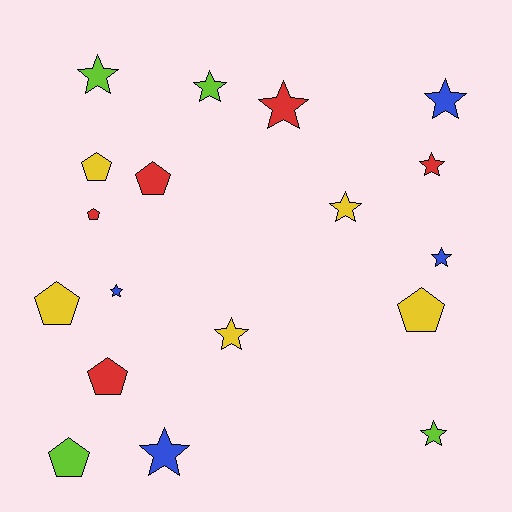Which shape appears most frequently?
Star, with 11 objects.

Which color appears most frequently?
Yellow, with 5 objects.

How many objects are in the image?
There are 18 objects.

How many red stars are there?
There are 2 red stars.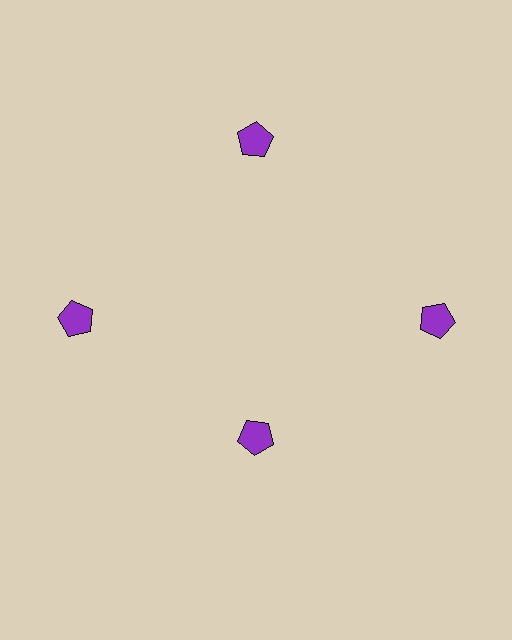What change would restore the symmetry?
The symmetry would be restored by moving it outward, back onto the ring so that all 4 pentagons sit at equal angles and equal distance from the center.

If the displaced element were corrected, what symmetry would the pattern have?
It would have 4-fold rotational symmetry — the pattern would map onto itself every 90 degrees.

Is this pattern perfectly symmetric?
No. The 4 purple pentagons are arranged in a ring, but one element near the 6 o'clock position is pulled inward toward the center, breaking the 4-fold rotational symmetry.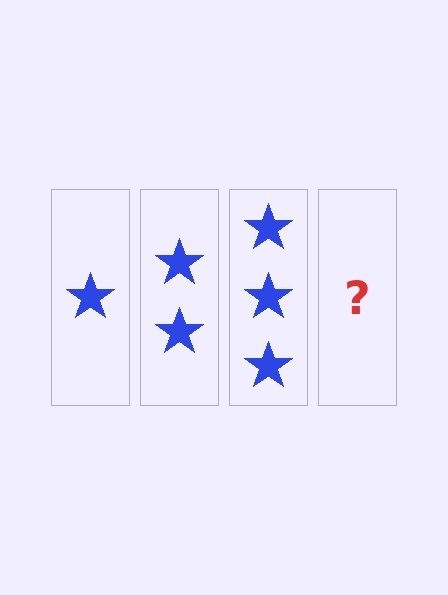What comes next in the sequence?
The next element should be 4 stars.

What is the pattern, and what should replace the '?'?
The pattern is that each step adds one more star. The '?' should be 4 stars.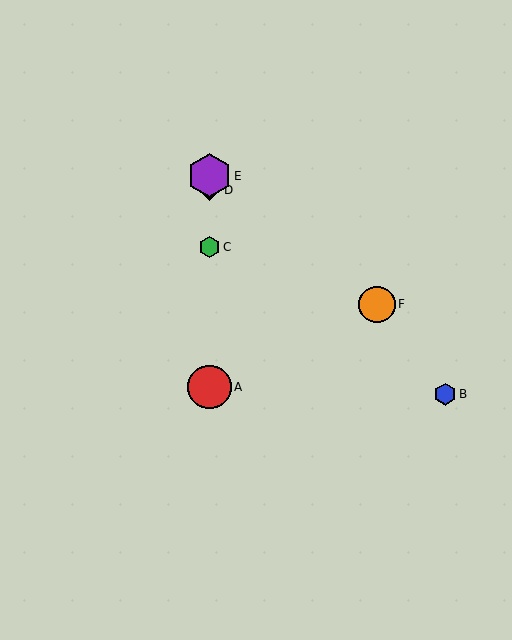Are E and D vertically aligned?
Yes, both are at x≈210.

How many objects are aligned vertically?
4 objects (A, C, D, E) are aligned vertically.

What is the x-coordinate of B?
Object B is at x≈445.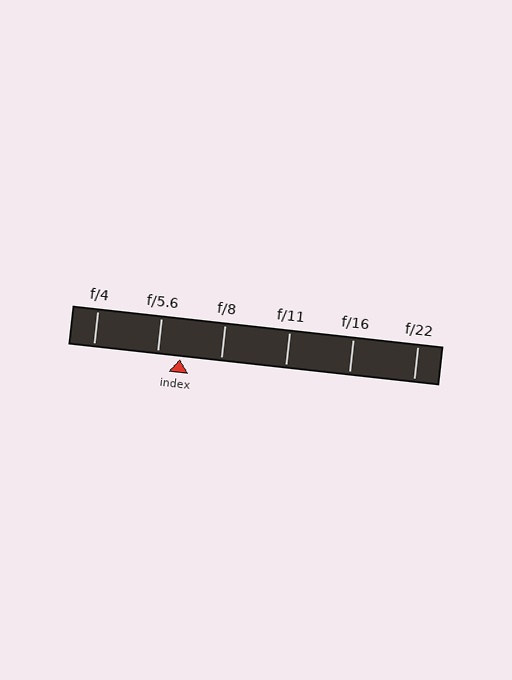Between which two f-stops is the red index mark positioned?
The index mark is between f/5.6 and f/8.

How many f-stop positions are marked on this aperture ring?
There are 6 f-stop positions marked.